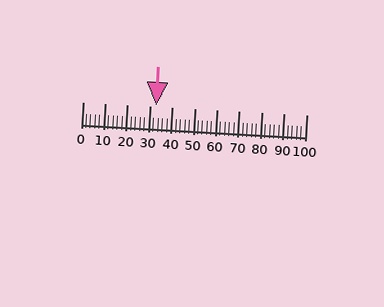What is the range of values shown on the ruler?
The ruler shows values from 0 to 100.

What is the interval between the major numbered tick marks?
The major tick marks are spaced 10 units apart.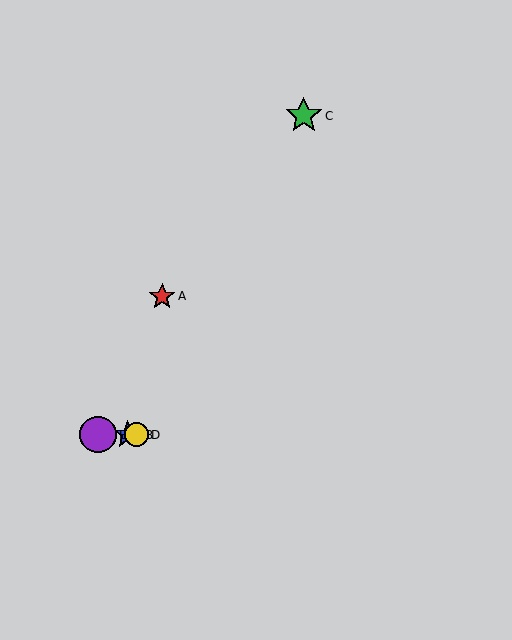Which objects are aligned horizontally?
Objects B, D, E are aligned horizontally.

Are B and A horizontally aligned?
No, B is at y≈435 and A is at y≈296.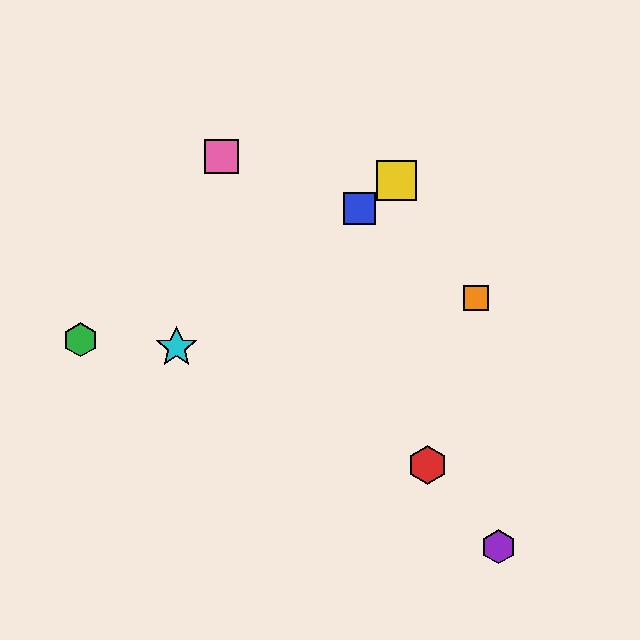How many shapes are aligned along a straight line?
3 shapes (the blue square, the yellow square, the cyan star) are aligned along a straight line.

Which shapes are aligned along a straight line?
The blue square, the yellow square, the cyan star are aligned along a straight line.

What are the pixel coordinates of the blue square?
The blue square is at (359, 209).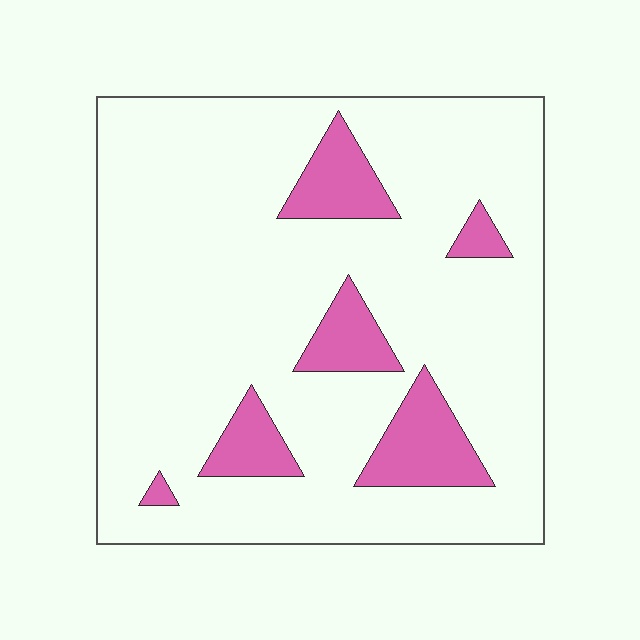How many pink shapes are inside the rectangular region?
6.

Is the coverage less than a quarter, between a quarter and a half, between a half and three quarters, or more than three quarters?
Less than a quarter.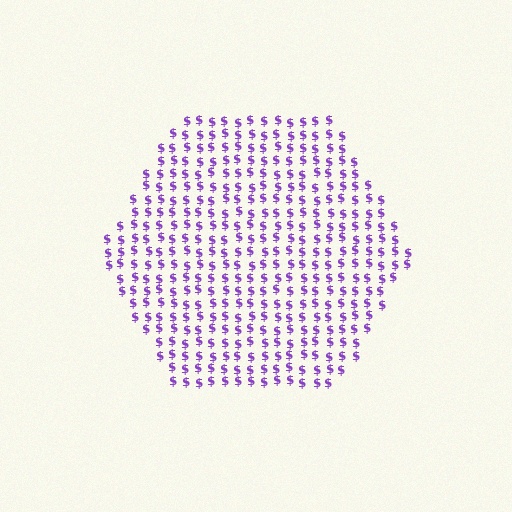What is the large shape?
The large shape is a hexagon.